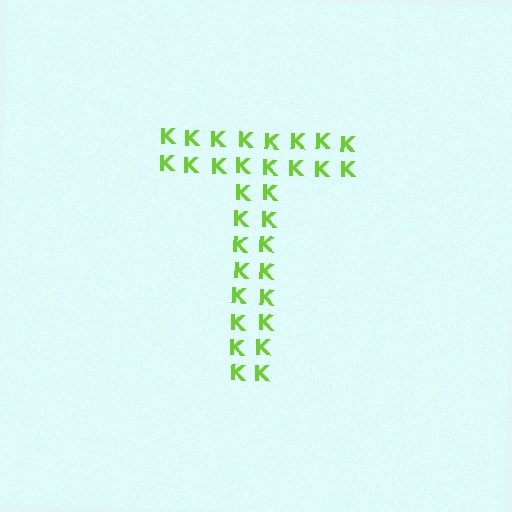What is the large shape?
The large shape is the letter T.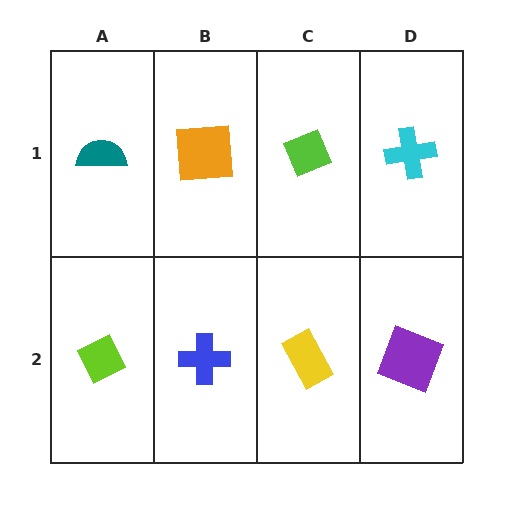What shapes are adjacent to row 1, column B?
A blue cross (row 2, column B), a teal semicircle (row 1, column A), a lime diamond (row 1, column C).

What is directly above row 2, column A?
A teal semicircle.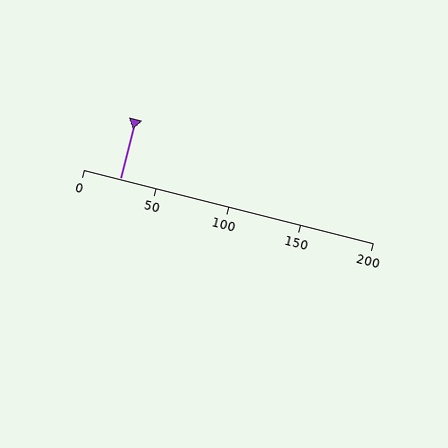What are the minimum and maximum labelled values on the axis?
The axis runs from 0 to 200.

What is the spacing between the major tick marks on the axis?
The major ticks are spaced 50 apart.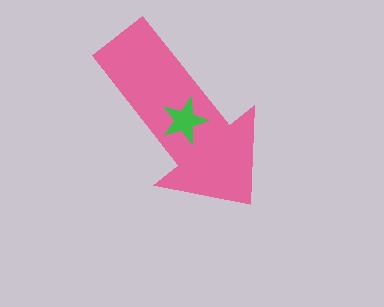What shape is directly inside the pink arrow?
The green star.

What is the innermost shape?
The green star.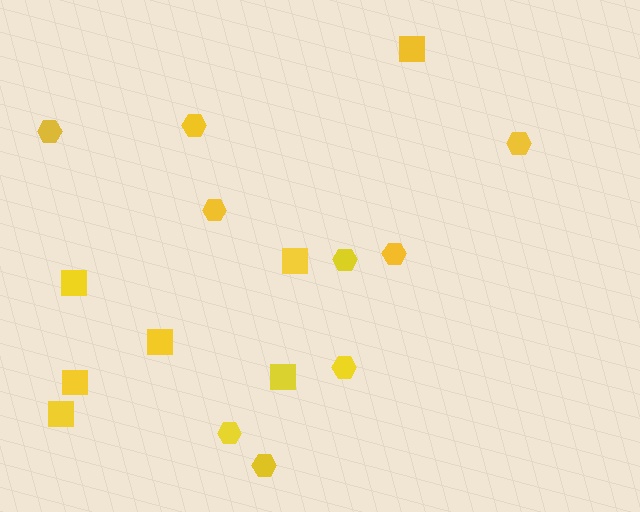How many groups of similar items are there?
There are 2 groups: one group of hexagons (9) and one group of squares (7).